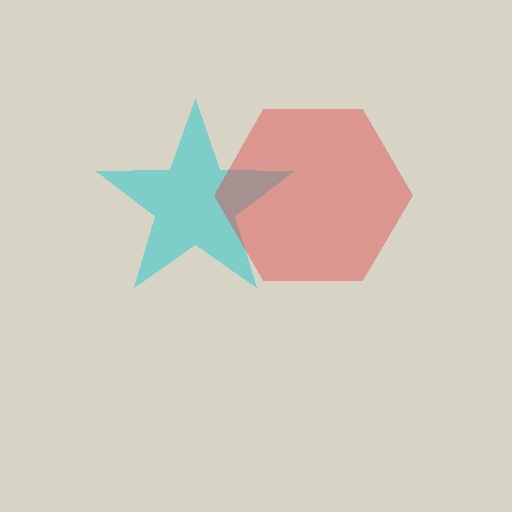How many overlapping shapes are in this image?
There are 2 overlapping shapes in the image.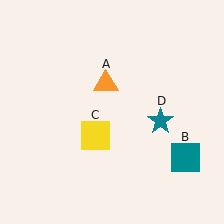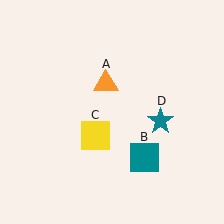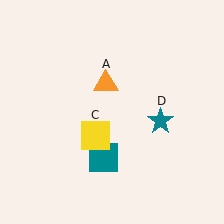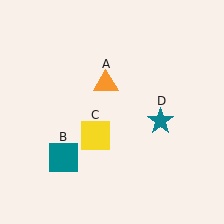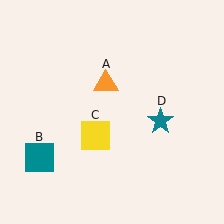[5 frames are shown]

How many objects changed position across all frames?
1 object changed position: teal square (object B).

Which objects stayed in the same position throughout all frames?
Orange triangle (object A) and yellow square (object C) and teal star (object D) remained stationary.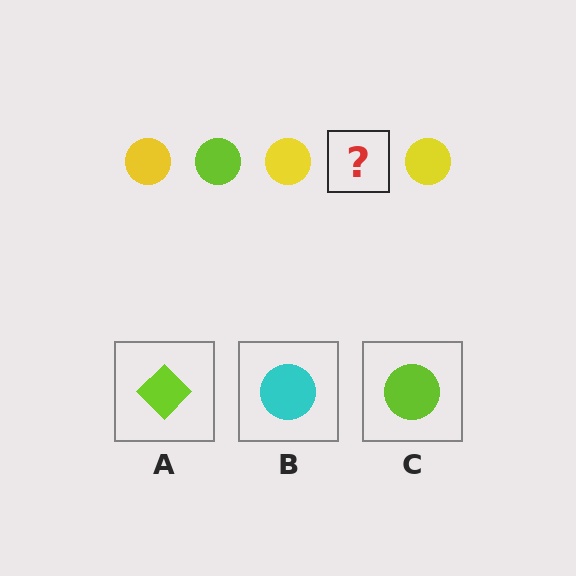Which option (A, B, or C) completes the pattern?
C.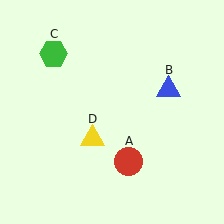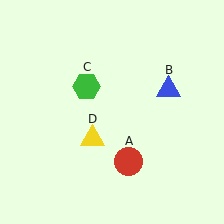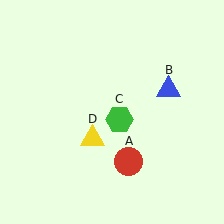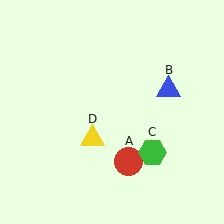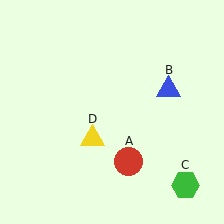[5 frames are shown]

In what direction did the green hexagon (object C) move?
The green hexagon (object C) moved down and to the right.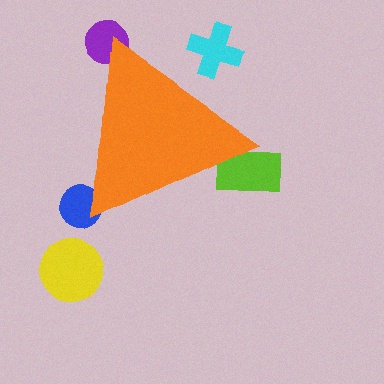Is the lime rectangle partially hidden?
Yes, the lime rectangle is partially hidden behind the orange triangle.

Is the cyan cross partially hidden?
Yes, the cyan cross is partially hidden behind the orange triangle.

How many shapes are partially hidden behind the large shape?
4 shapes are partially hidden.